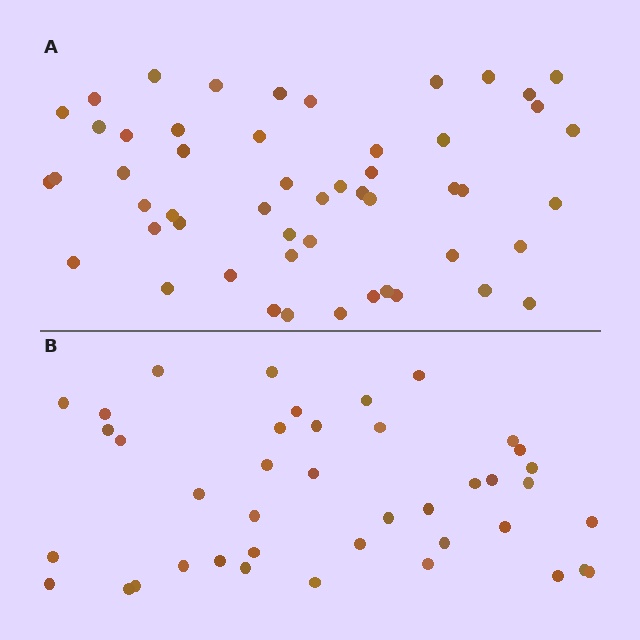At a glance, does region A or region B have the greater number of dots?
Region A (the top region) has more dots.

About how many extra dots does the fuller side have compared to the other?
Region A has roughly 12 or so more dots than region B.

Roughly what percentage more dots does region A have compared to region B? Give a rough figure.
About 25% more.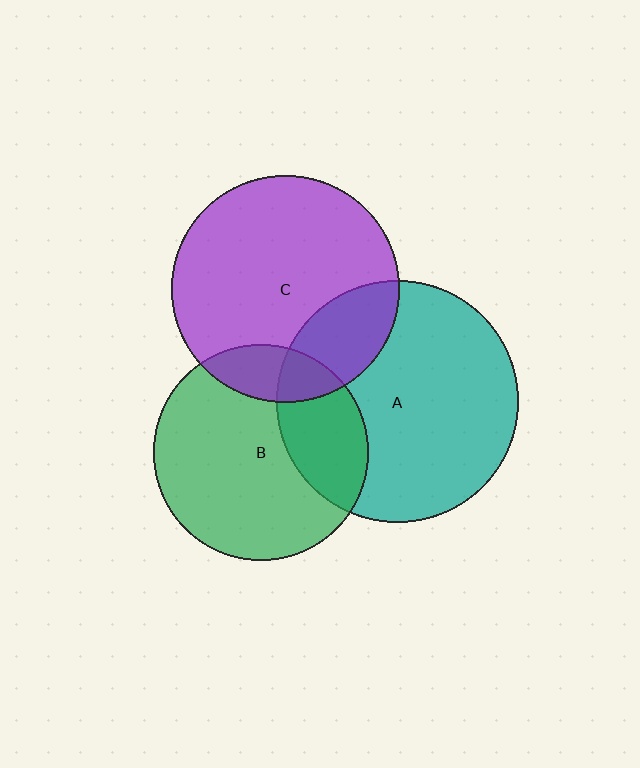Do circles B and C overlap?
Yes.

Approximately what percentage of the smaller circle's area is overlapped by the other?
Approximately 15%.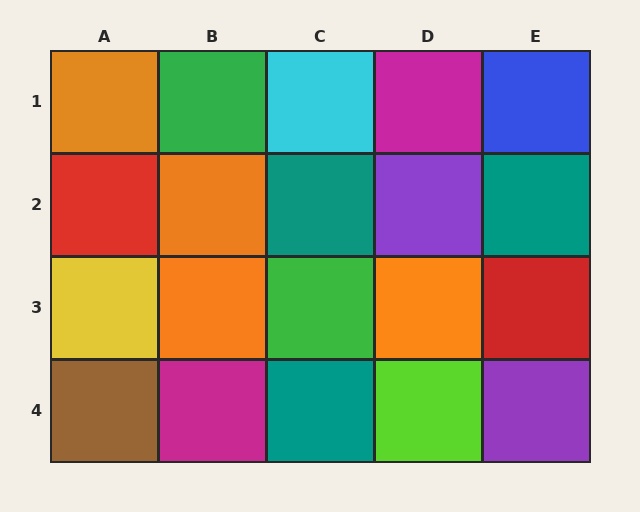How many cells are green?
2 cells are green.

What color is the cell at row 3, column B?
Orange.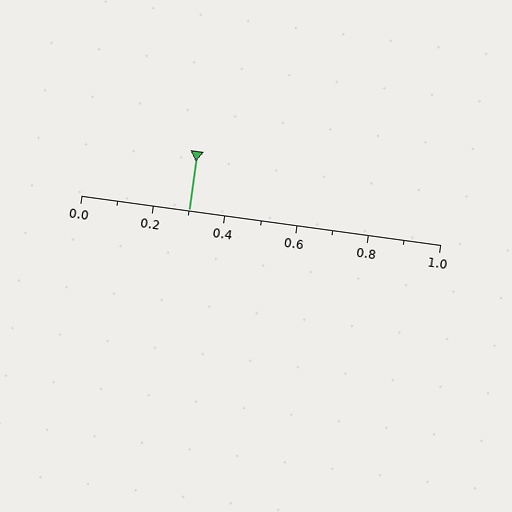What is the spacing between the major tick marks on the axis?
The major ticks are spaced 0.2 apart.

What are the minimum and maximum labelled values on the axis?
The axis runs from 0.0 to 1.0.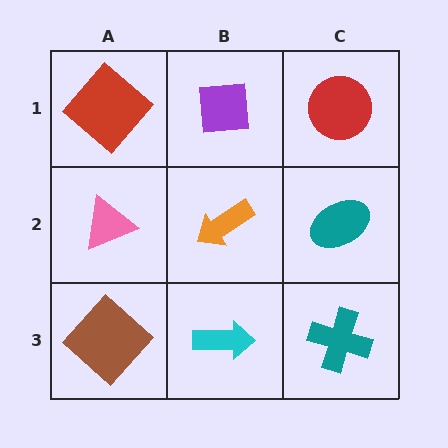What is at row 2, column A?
A pink triangle.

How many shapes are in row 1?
3 shapes.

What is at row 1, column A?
A red diamond.